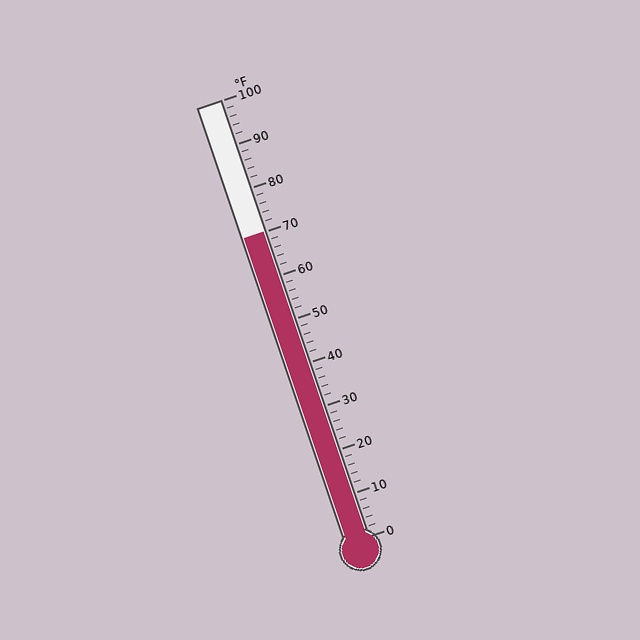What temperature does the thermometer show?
The thermometer shows approximately 70°F.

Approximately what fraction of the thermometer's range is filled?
The thermometer is filled to approximately 70% of its range.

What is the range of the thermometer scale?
The thermometer scale ranges from 0°F to 100°F.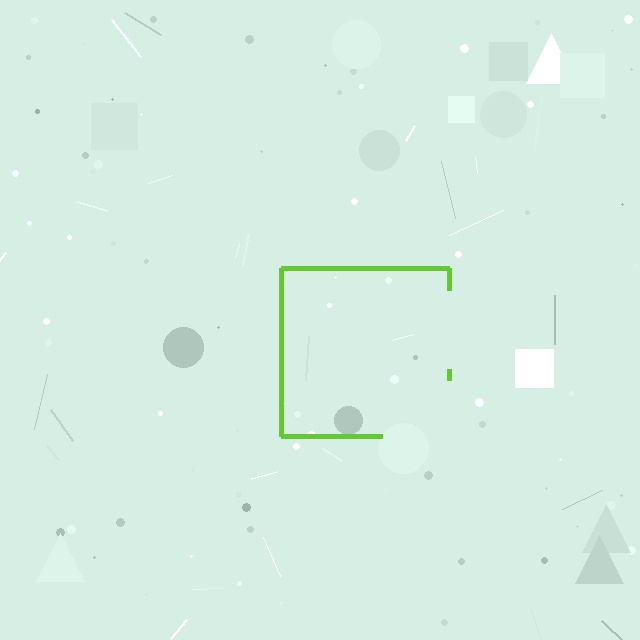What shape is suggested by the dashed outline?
The dashed outline suggests a square.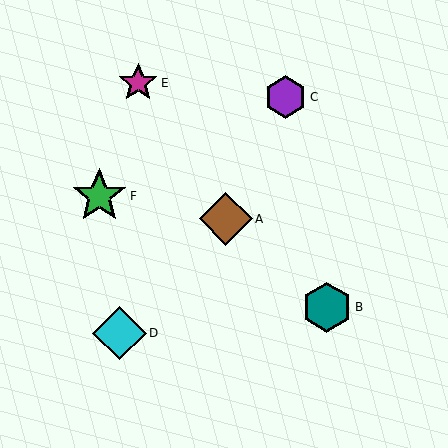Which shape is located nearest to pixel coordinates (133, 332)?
The cyan diamond (labeled D) at (119, 333) is nearest to that location.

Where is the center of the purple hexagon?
The center of the purple hexagon is at (285, 97).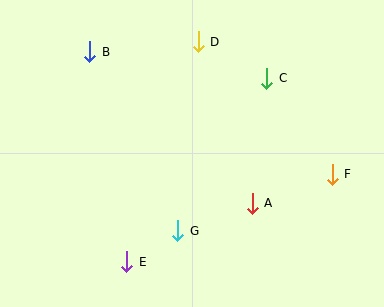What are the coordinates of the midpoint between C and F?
The midpoint between C and F is at (299, 126).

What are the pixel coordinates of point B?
Point B is at (90, 52).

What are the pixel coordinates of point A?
Point A is at (252, 203).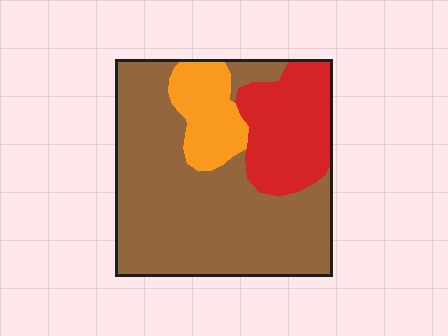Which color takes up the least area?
Orange, at roughly 15%.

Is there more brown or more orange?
Brown.